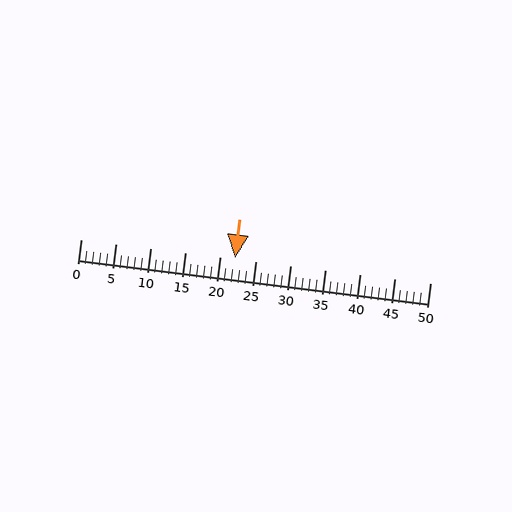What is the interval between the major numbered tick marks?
The major tick marks are spaced 5 units apart.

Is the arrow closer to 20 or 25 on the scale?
The arrow is closer to 20.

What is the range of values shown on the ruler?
The ruler shows values from 0 to 50.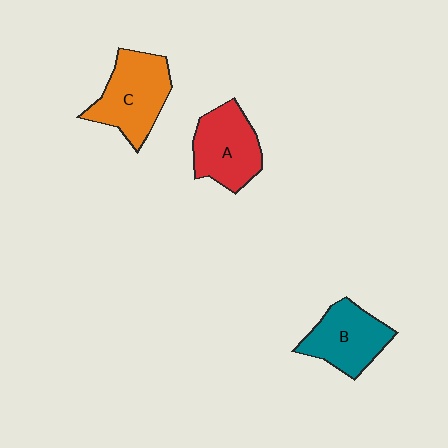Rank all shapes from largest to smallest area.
From largest to smallest: C (orange), A (red), B (teal).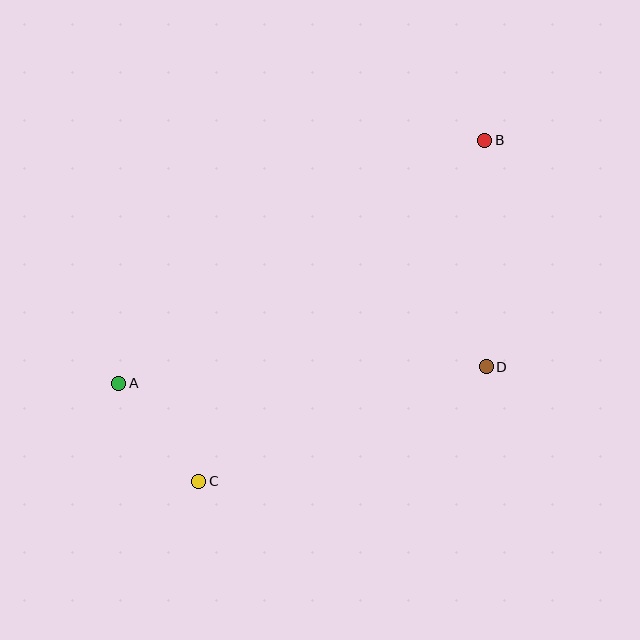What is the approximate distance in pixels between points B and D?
The distance between B and D is approximately 226 pixels.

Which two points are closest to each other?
Points A and C are closest to each other.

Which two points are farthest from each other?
Points B and C are farthest from each other.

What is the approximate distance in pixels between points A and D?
The distance between A and D is approximately 368 pixels.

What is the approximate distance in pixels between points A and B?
The distance between A and B is approximately 439 pixels.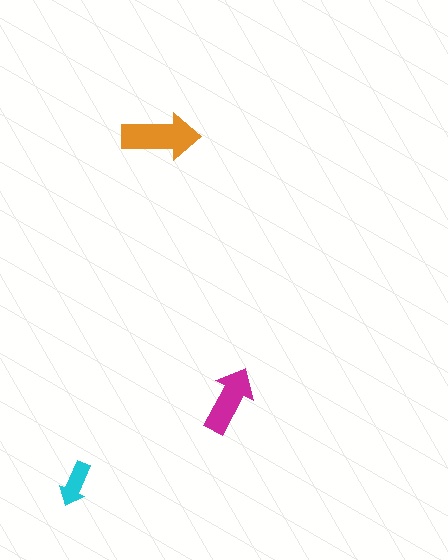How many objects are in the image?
There are 3 objects in the image.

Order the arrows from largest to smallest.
the orange one, the magenta one, the cyan one.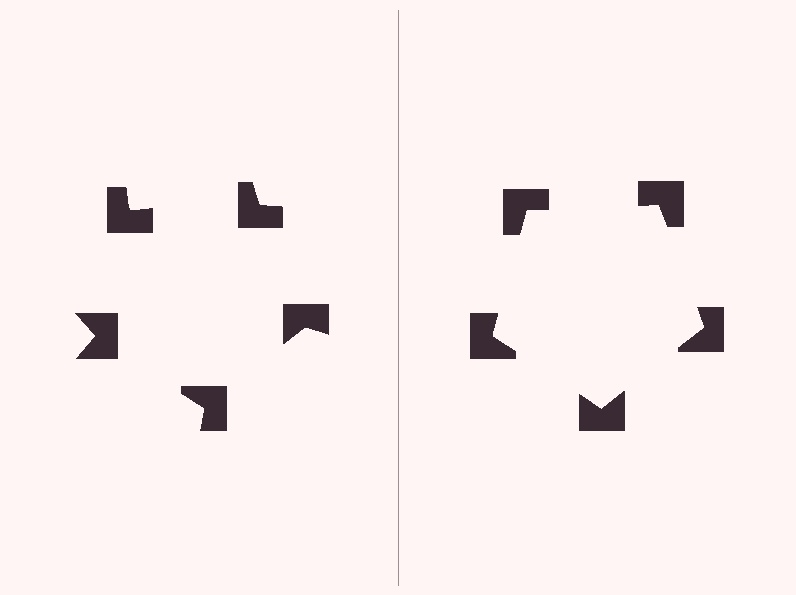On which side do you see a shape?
An illusory pentagon appears on the right side. On the left side the wedge cuts are rotated, so no coherent shape forms.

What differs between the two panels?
The notched squares are positioned identically on both sides; only the wedge orientations differ. On the right they align to a pentagon; on the left they are misaligned.